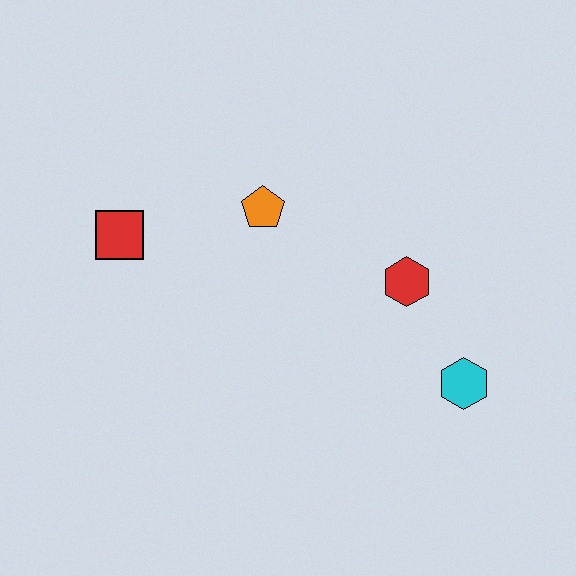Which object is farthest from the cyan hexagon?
The red square is farthest from the cyan hexagon.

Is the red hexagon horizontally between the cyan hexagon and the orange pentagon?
Yes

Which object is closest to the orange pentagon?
The red square is closest to the orange pentagon.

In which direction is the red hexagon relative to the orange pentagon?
The red hexagon is to the right of the orange pentagon.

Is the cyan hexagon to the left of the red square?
No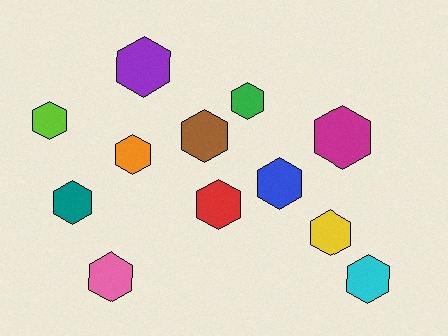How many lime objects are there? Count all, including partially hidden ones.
There is 1 lime object.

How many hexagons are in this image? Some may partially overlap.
There are 12 hexagons.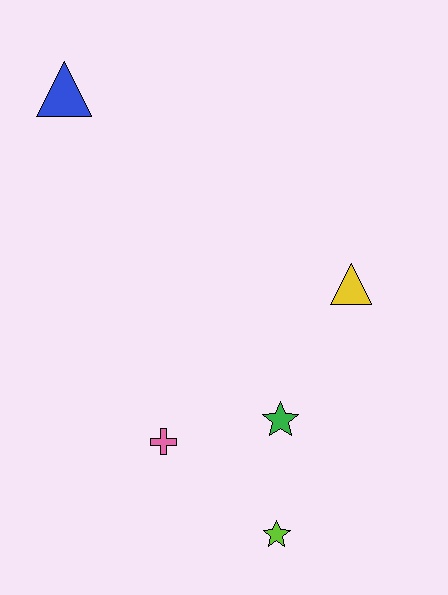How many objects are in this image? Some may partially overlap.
There are 5 objects.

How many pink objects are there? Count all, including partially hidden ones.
There is 1 pink object.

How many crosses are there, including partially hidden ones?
There is 1 cross.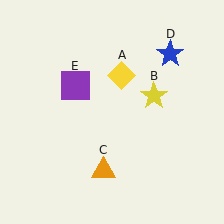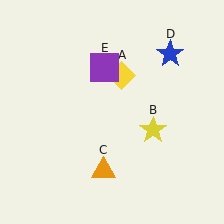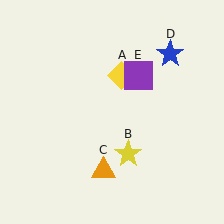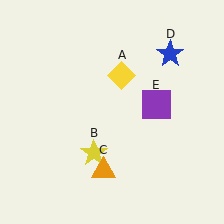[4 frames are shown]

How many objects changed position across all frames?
2 objects changed position: yellow star (object B), purple square (object E).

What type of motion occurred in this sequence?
The yellow star (object B), purple square (object E) rotated clockwise around the center of the scene.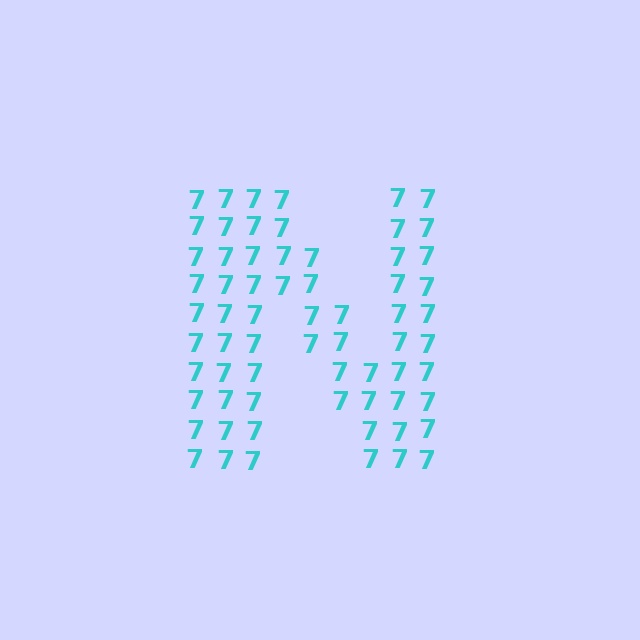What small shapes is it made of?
It is made of small digit 7's.